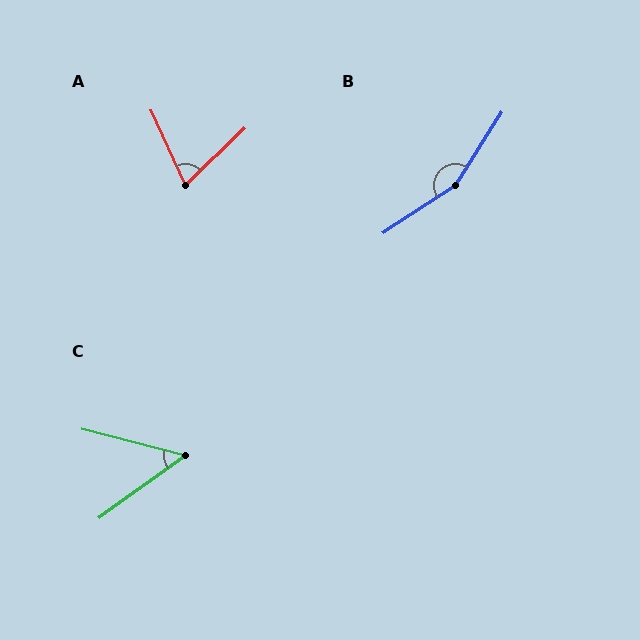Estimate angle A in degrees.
Approximately 70 degrees.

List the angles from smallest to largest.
C (50°), A (70°), B (156°).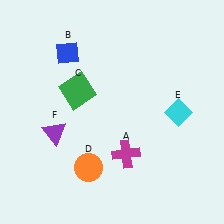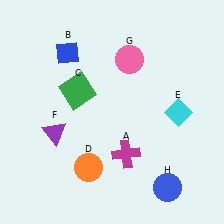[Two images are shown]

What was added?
A pink circle (G), a blue circle (H) were added in Image 2.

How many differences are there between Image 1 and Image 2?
There are 2 differences between the two images.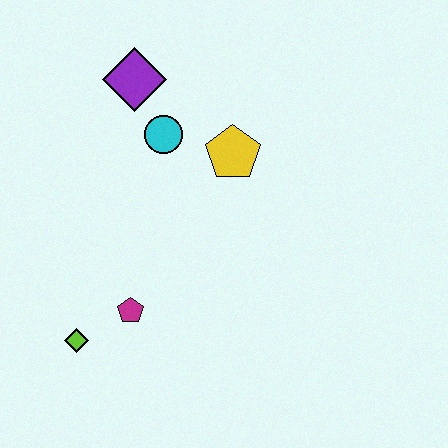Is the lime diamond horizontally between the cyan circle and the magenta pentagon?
No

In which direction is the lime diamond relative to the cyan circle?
The lime diamond is below the cyan circle.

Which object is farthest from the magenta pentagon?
The purple diamond is farthest from the magenta pentagon.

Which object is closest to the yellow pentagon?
The cyan circle is closest to the yellow pentagon.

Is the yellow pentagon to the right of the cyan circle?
Yes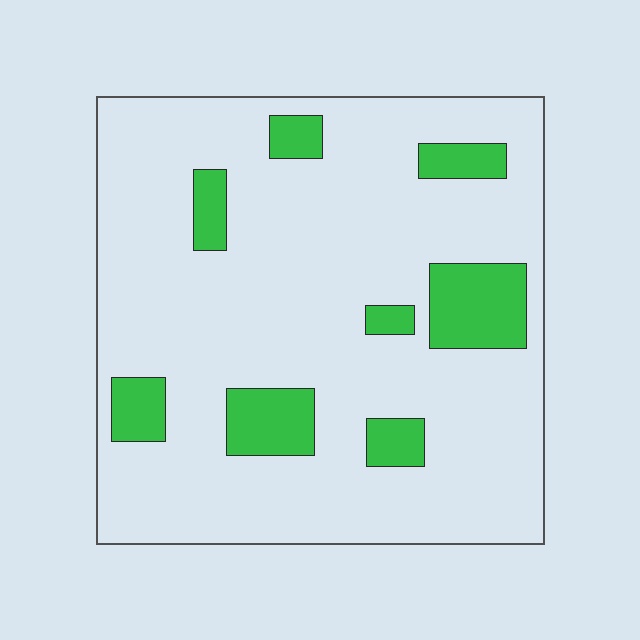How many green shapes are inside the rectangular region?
8.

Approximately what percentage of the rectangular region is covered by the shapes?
Approximately 15%.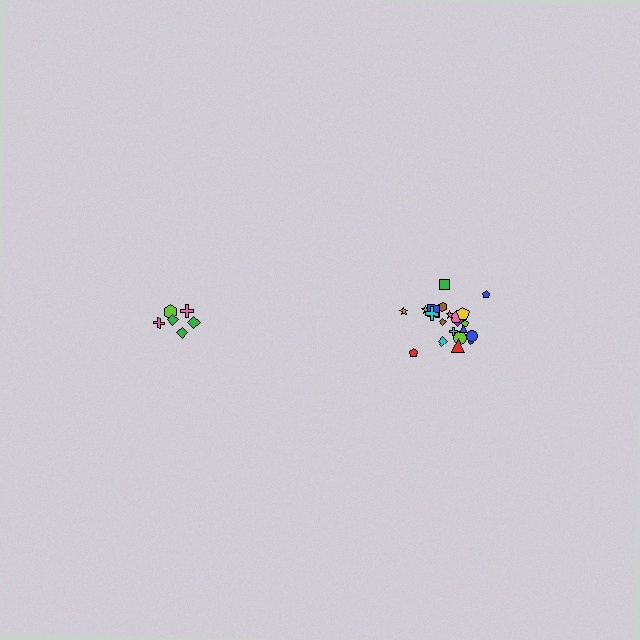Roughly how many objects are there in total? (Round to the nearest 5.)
Roughly 30 objects in total.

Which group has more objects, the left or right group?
The right group.